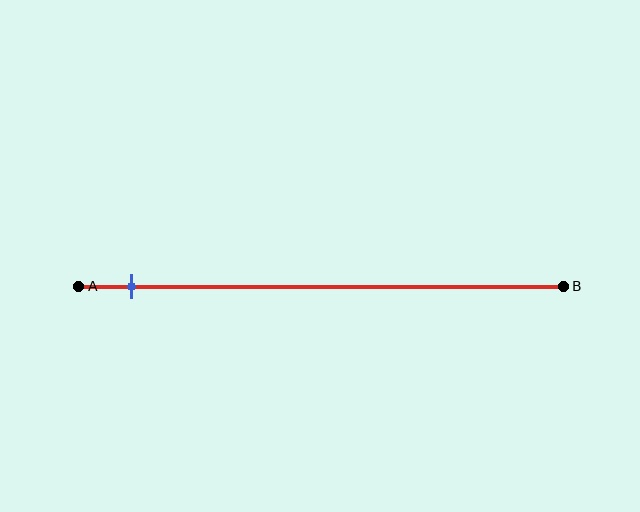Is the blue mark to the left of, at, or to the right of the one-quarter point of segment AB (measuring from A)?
The blue mark is to the left of the one-quarter point of segment AB.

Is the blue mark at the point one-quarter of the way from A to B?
No, the mark is at about 10% from A, not at the 25% one-quarter point.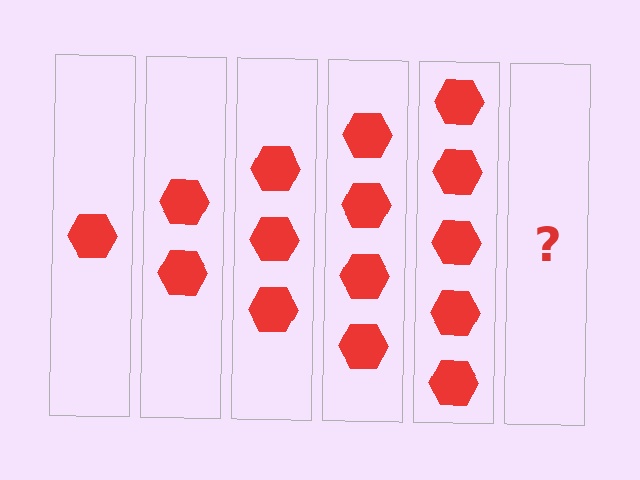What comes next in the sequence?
The next element should be 6 hexagons.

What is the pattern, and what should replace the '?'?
The pattern is that each step adds one more hexagon. The '?' should be 6 hexagons.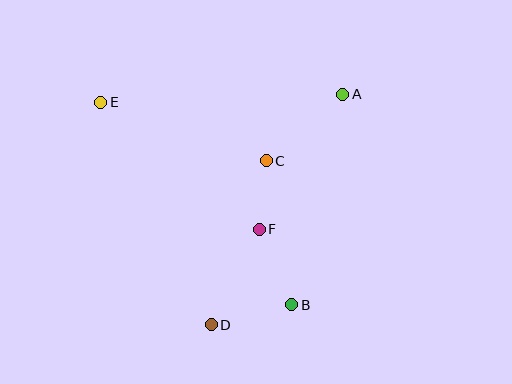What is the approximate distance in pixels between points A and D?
The distance between A and D is approximately 265 pixels.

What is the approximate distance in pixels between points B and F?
The distance between B and F is approximately 82 pixels.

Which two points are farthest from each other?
Points B and E are farthest from each other.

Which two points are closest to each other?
Points C and F are closest to each other.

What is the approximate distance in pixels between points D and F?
The distance between D and F is approximately 107 pixels.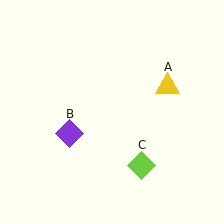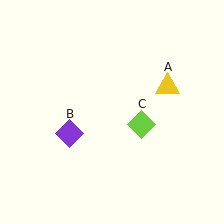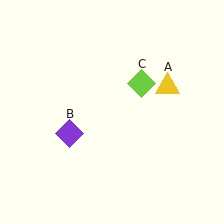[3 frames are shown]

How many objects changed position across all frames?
1 object changed position: lime diamond (object C).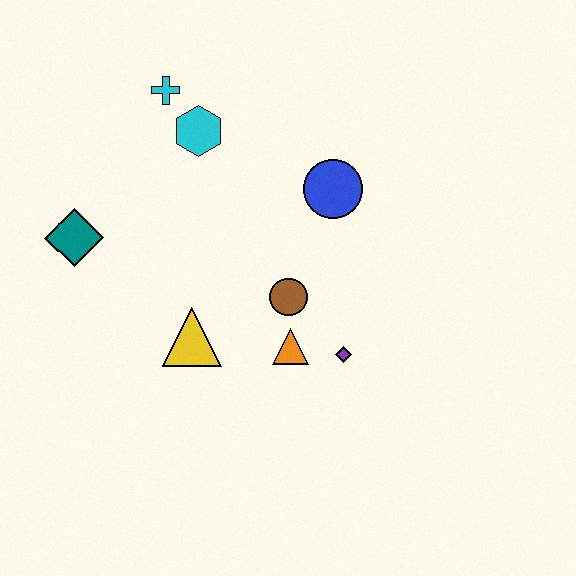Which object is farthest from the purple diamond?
The cyan cross is farthest from the purple diamond.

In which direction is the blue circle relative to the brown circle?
The blue circle is above the brown circle.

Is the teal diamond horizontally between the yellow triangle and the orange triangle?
No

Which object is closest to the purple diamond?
The orange triangle is closest to the purple diamond.